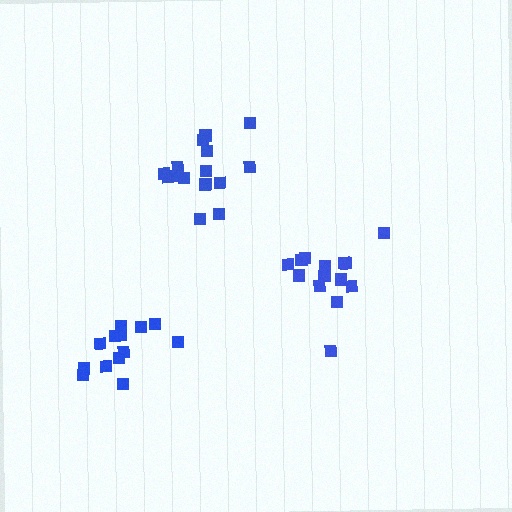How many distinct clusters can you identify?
There are 3 distinct clusters.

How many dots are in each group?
Group 1: 14 dots, Group 2: 13 dots, Group 3: 16 dots (43 total).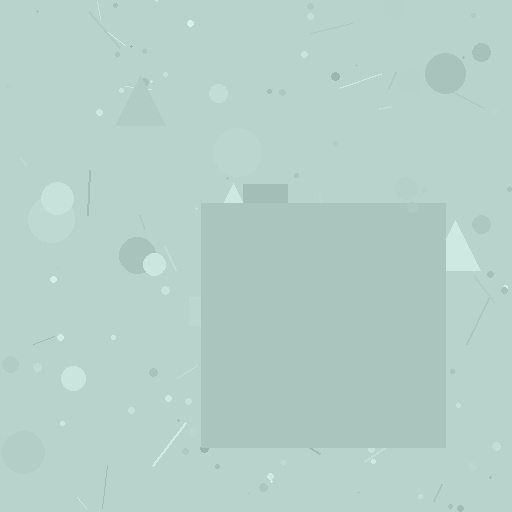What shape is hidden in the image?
A square is hidden in the image.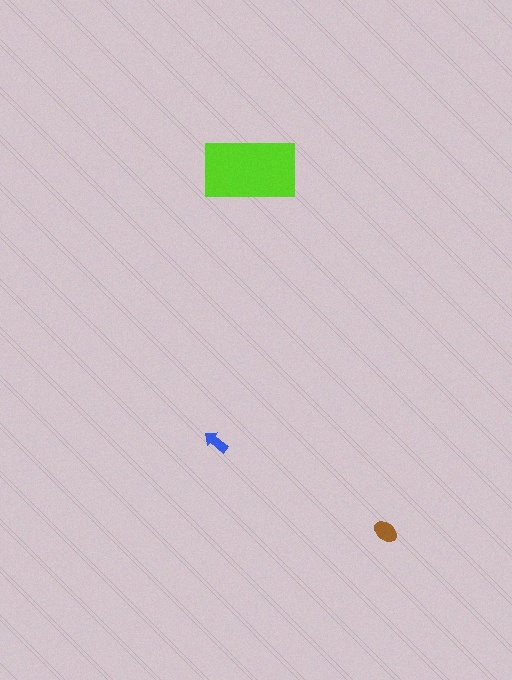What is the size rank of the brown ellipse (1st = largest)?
2nd.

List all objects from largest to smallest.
The lime rectangle, the brown ellipse, the blue arrow.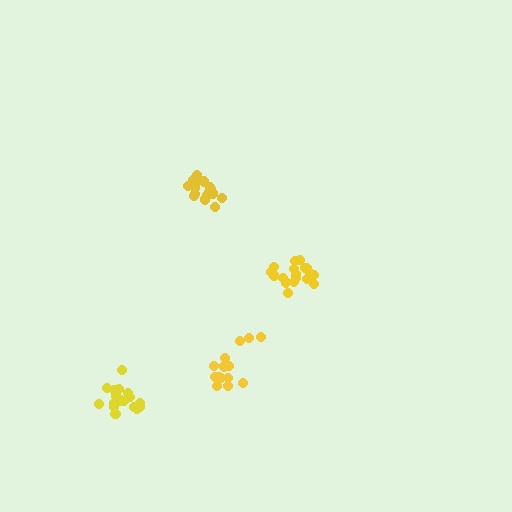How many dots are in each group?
Group 1: 18 dots, Group 2: 18 dots, Group 3: 14 dots, Group 4: 18 dots (68 total).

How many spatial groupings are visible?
There are 4 spatial groupings.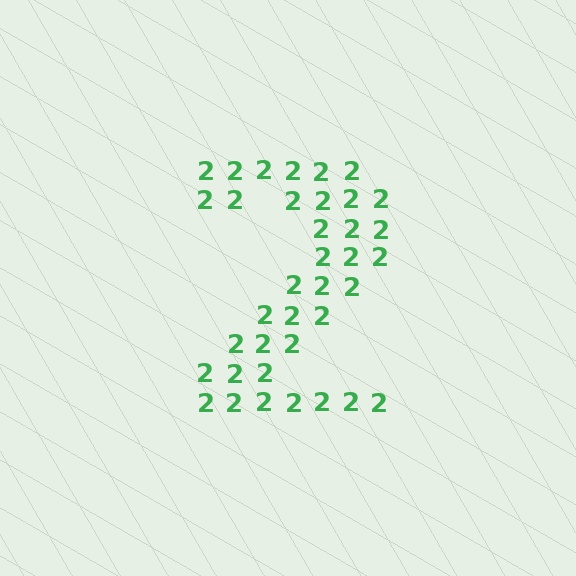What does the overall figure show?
The overall figure shows the digit 2.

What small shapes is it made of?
It is made of small digit 2's.